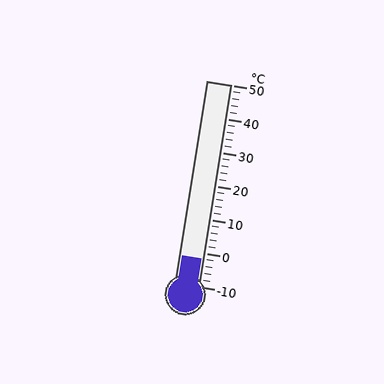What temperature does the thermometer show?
The thermometer shows approximately -2°C.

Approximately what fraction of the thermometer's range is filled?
The thermometer is filled to approximately 15% of its range.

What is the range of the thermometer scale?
The thermometer scale ranges from -10°C to 50°C.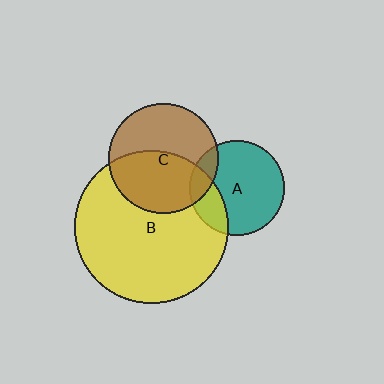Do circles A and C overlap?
Yes.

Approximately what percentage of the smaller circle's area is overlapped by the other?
Approximately 15%.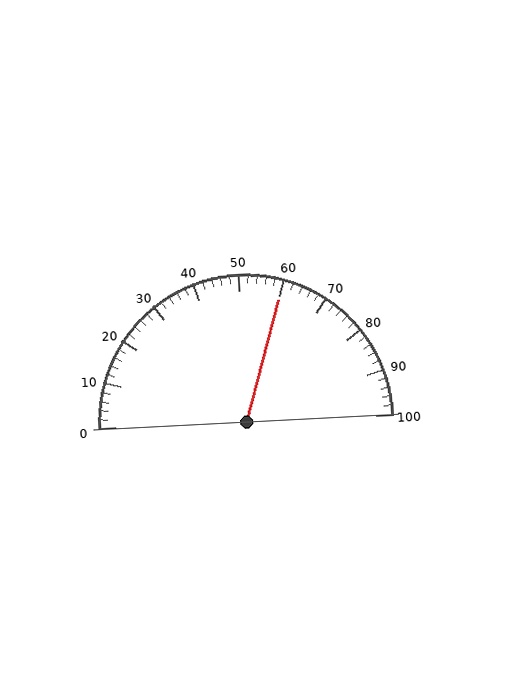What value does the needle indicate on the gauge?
The needle indicates approximately 60.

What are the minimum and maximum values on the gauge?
The gauge ranges from 0 to 100.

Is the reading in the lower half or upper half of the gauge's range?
The reading is in the upper half of the range (0 to 100).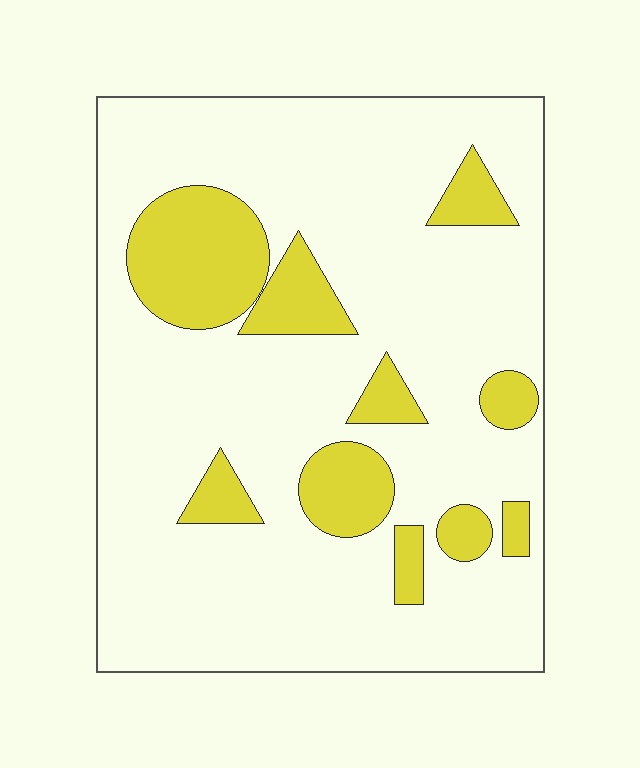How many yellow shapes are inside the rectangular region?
10.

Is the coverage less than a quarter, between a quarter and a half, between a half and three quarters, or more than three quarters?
Less than a quarter.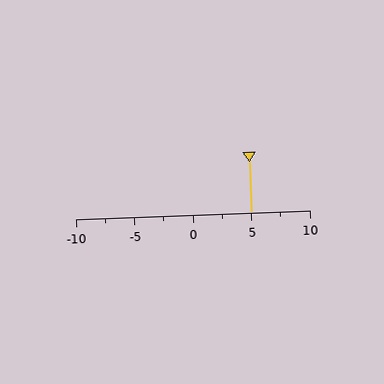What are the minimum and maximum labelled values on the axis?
The axis runs from -10 to 10.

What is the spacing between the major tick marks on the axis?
The major ticks are spaced 5 apart.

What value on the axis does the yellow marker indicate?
The marker indicates approximately 5.